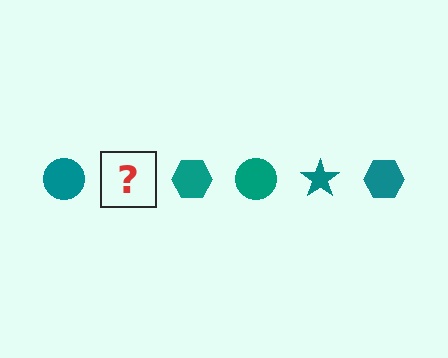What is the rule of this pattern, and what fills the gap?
The rule is that the pattern cycles through circle, star, hexagon shapes in teal. The gap should be filled with a teal star.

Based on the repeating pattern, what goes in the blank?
The blank should be a teal star.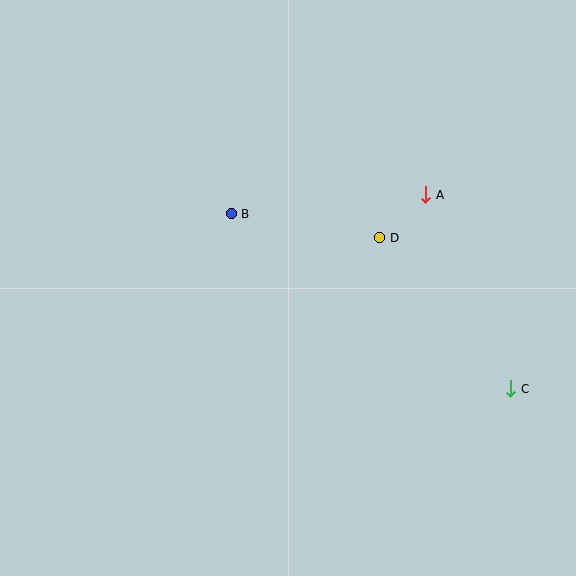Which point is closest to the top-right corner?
Point A is closest to the top-right corner.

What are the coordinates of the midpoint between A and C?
The midpoint between A and C is at (468, 292).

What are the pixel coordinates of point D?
Point D is at (380, 238).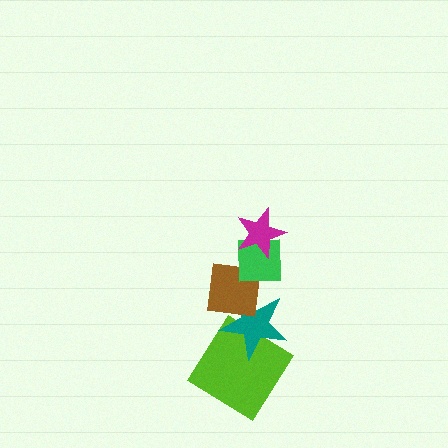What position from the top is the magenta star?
The magenta star is 1st from the top.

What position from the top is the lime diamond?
The lime diamond is 5th from the top.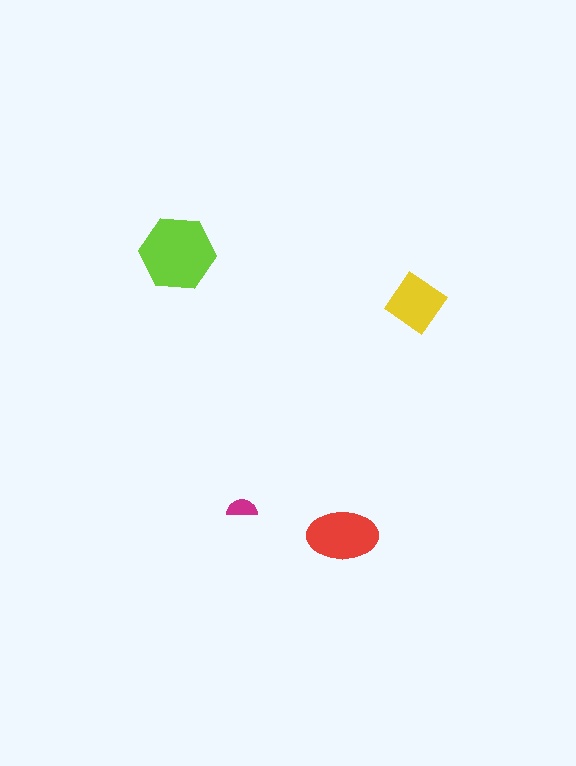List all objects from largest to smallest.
The lime hexagon, the red ellipse, the yellow diamond, the magenta semicircle.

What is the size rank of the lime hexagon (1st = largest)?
1st.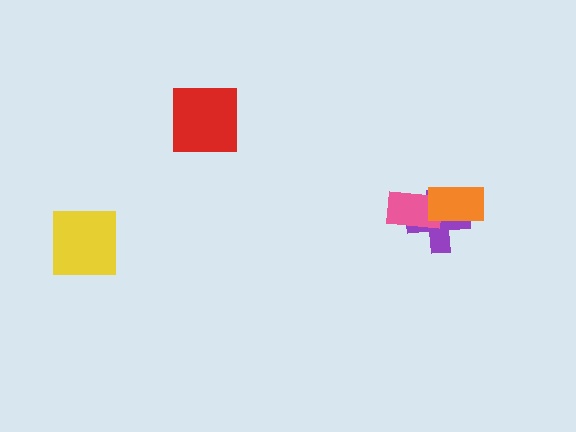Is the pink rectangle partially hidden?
Yes, it is partially covered by another shape.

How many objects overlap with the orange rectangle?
2 objects overlap with the orange rectangle.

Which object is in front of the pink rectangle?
The orange rectangle is in front of the pink rectangle.